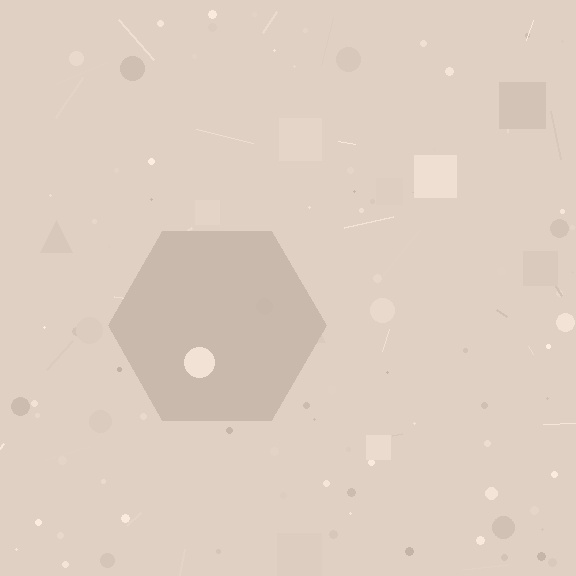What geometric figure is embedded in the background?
A hexagon is embedded in the background.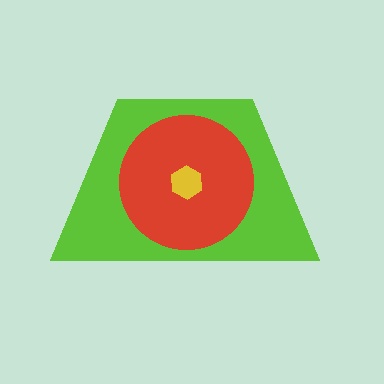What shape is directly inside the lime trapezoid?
The red circle.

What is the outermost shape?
The lime trapezoid.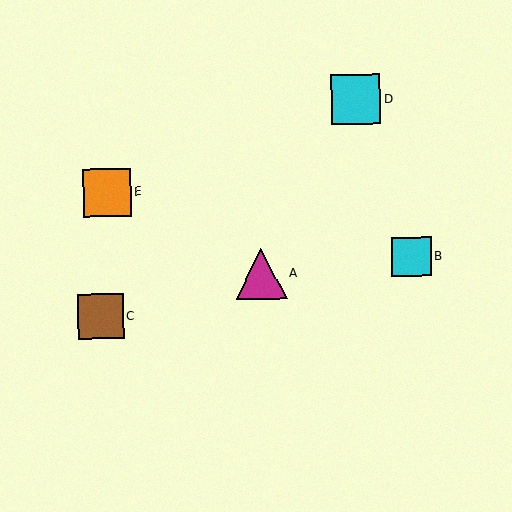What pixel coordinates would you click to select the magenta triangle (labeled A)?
Click at (261, 274) to select the magenta triangle A.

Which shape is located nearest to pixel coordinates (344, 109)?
The cyan square (labeled D) at (356, 99) is nearest to that location.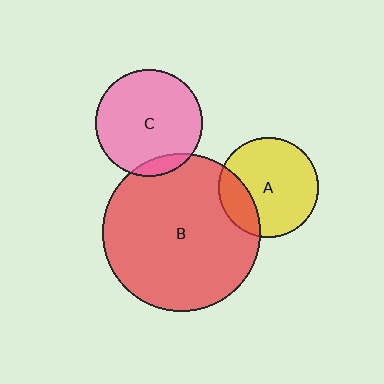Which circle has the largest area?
Circle B (red).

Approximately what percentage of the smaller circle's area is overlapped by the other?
Approximately 20%.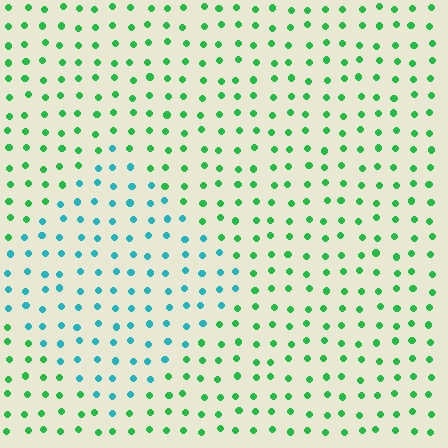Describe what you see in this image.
The image is filled with small green elements in a uniform arrangement. A diamond-shaped region is visible where the elements are tinted to a slightly different hue, forming a subtle color boundary.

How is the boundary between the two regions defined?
The boundary is defined purely by a slight shift in hue (about 49 degrees). Spacing, size, and orientation are identical on both sides.